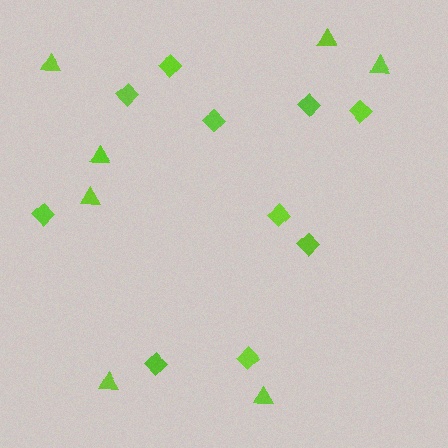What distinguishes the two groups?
There are 2 groups: one group of diamonds (10) and one group of triangles (7).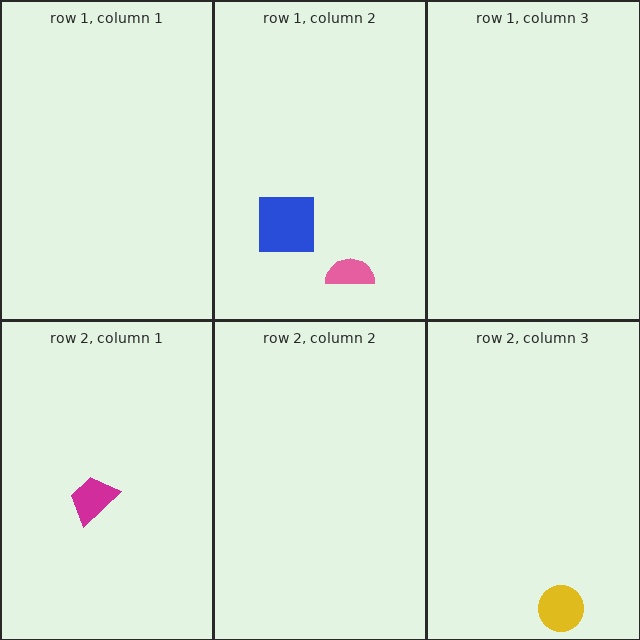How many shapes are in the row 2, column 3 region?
1.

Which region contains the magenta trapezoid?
The row 2, column 1 region.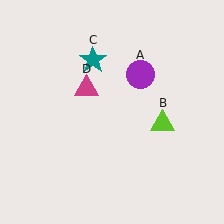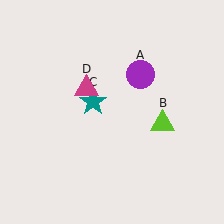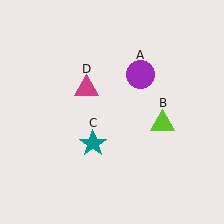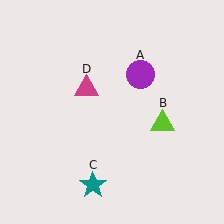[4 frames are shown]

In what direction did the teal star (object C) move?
The teal star (object C) moved down.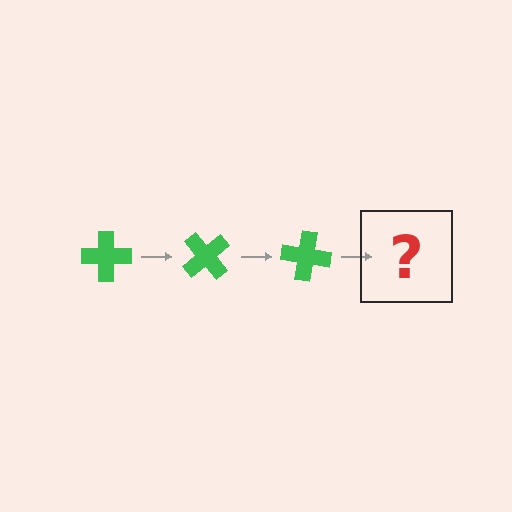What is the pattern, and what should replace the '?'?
The pattern is that the cross rotates 50 degrees each step. The '?' should be a green cross rotated 150 degrees.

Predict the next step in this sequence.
The next step is a green cross rotated 150 degrees.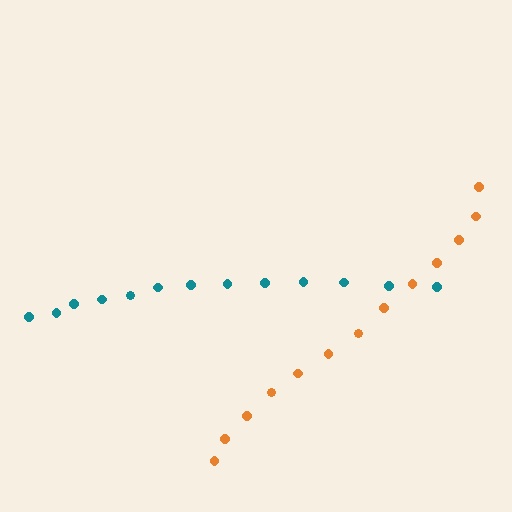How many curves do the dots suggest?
There are 2 distinct paths.